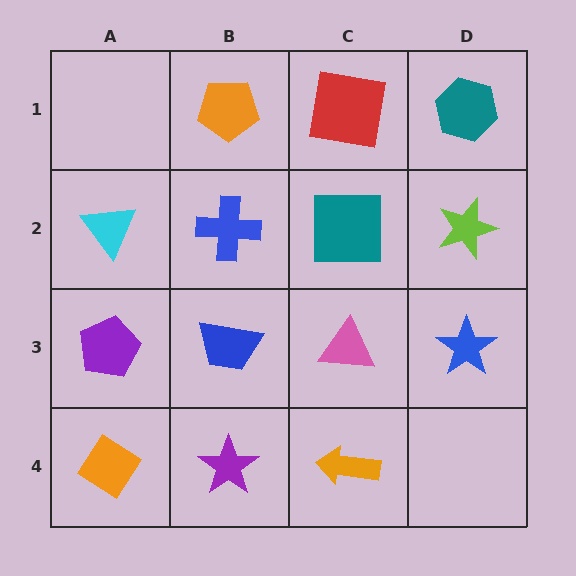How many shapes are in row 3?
4 shapes.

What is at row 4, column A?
An orange diamond.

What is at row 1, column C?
A red square.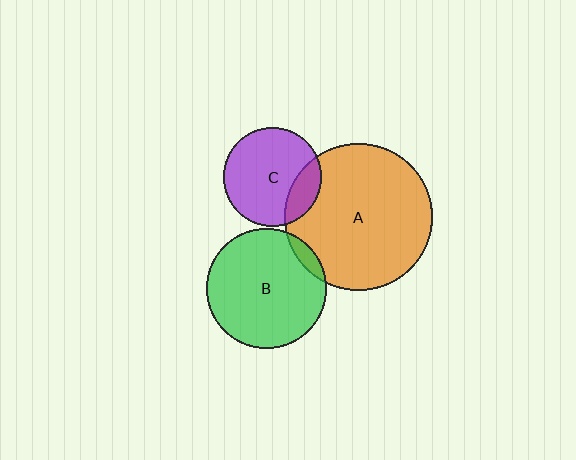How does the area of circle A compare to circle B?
Approximately 1.5 times.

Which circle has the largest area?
Circle A (orange).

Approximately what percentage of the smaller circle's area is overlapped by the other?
Approximately 5%.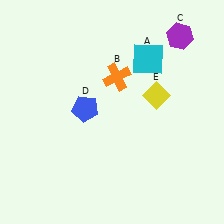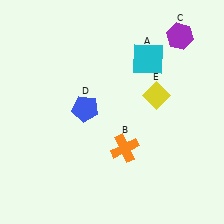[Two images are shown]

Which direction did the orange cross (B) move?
The orange cross (B) moved down.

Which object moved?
The orange cross (B) moved down.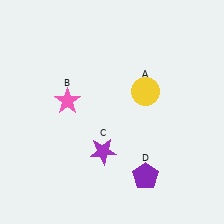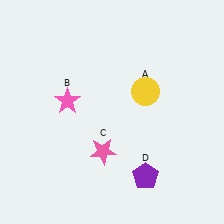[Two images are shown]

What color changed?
The star (C) changed from purple in Image 1 to pink in Image 2.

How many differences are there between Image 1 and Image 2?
There is 1 difference between the two images.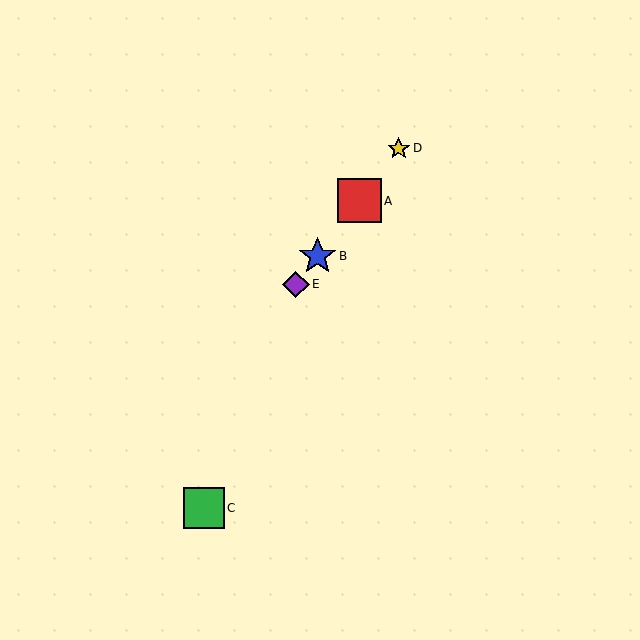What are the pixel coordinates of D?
Object D is at (399, 148).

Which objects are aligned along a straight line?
Objects A, B, D, E are aligned along a straight line.